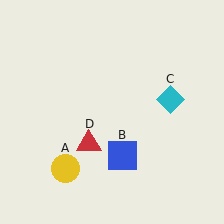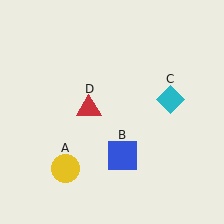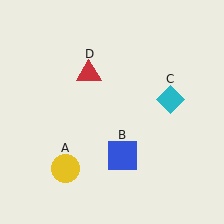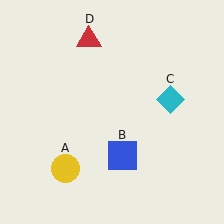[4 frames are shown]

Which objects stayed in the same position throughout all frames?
Yellow circle (object A) and blue square (object B) and cyan diamond (object C) remained stationary.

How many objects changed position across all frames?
1 object changed position: red triangle (object D).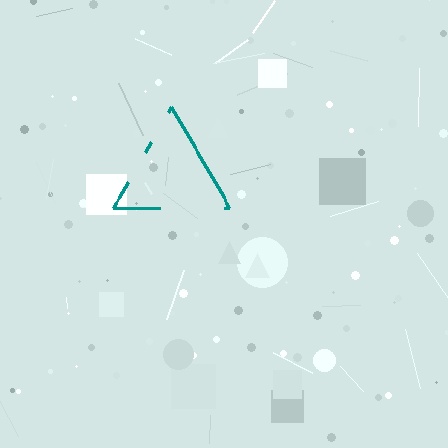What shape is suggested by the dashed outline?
The dashed outline suggests a triangle.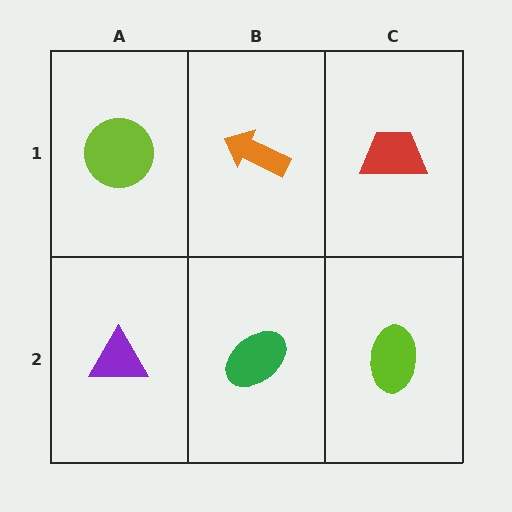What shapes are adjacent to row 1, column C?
A lime ellipse (row 2, column C), an orange arrow (row 1, column B).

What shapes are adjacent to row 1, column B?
A green ellipse (row 2, column B), a lime circle (row 1, column A), a red trapezoid (row 1, column C).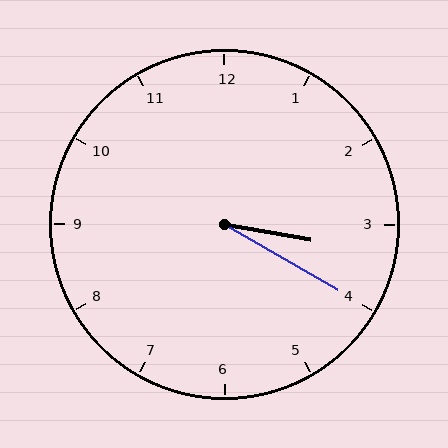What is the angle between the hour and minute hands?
Approximately 20 degrees.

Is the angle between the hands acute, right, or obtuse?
It is acute.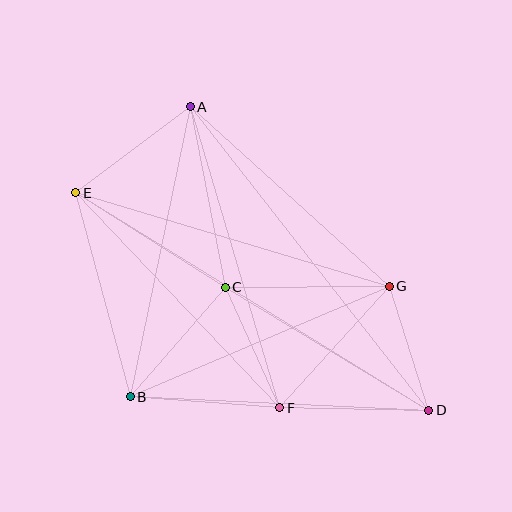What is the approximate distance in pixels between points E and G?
The distance between E and G is approximately 327 pixels.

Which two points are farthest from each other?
Points D and E are farthest from each other.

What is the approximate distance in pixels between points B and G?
The distance between B and G is approximately 282 pixels.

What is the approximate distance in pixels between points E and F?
The distance between E and F is approximately 296 pixels.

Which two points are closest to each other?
Points D and G are closest to each other.